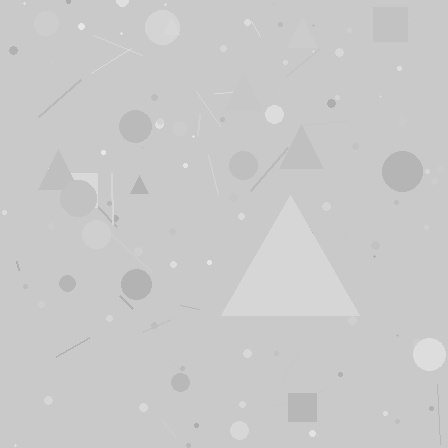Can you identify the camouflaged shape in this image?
The camouflaged shape is a triangle.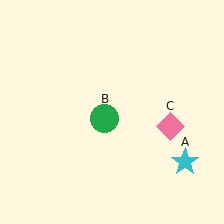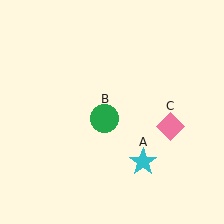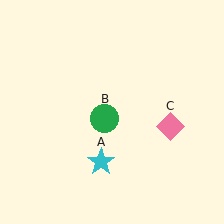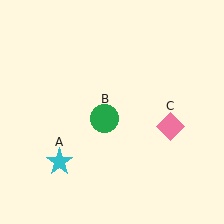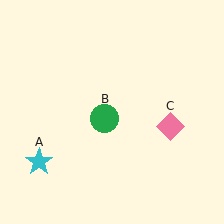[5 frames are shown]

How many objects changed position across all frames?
1 object changed position: cyan star (object A).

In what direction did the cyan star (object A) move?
The cyan star (object A) moved left.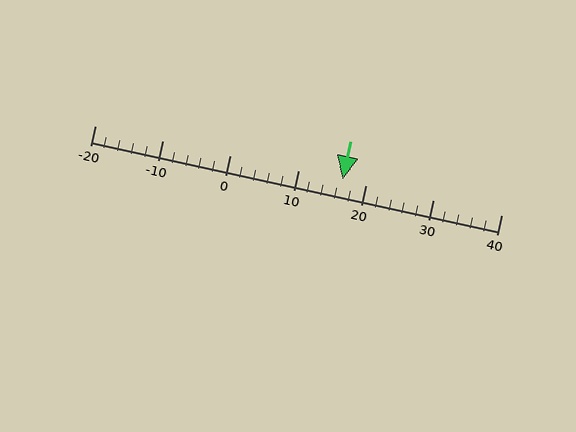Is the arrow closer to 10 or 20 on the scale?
The arrow is closer to 20.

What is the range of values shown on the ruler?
The ruler shows values from -20 to 40.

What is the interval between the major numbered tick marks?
The major tick marks are spaced 10 units apart.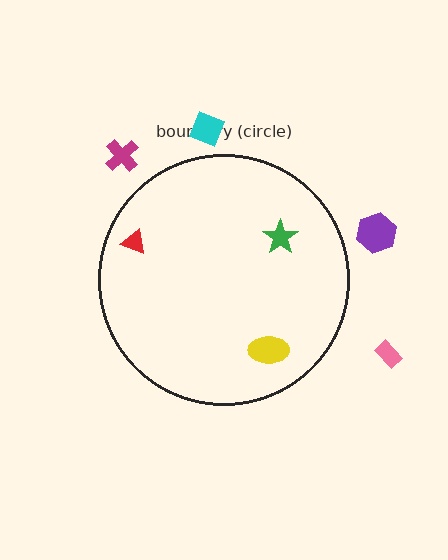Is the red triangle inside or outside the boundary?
Inside.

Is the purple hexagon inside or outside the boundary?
Outside.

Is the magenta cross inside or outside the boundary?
Outside.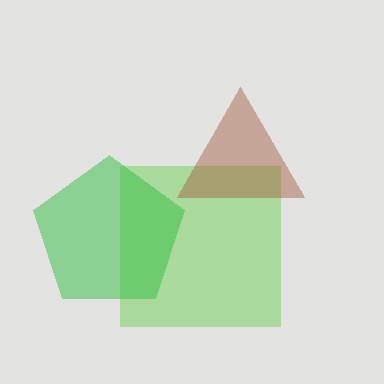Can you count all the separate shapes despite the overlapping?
Yes, there are 3 separate shapes.